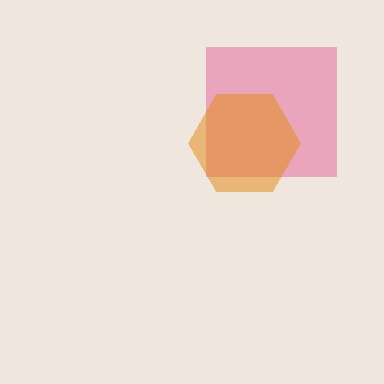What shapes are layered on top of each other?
The layered shapes are: a pink square, an orange hexagon.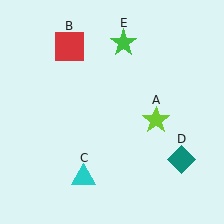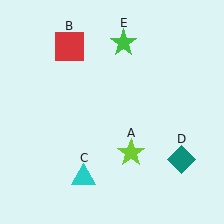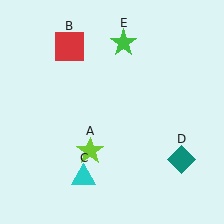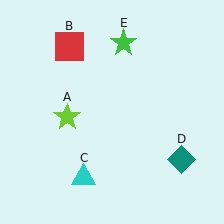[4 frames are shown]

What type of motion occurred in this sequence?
The lime star (object A) rotated clockwise around the center of the scene.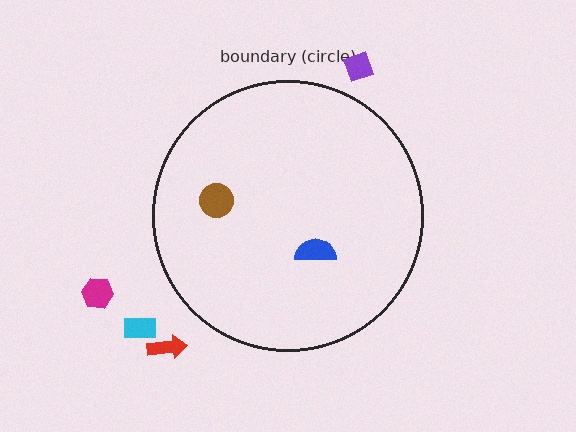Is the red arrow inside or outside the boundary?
Outside.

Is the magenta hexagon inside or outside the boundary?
Outside.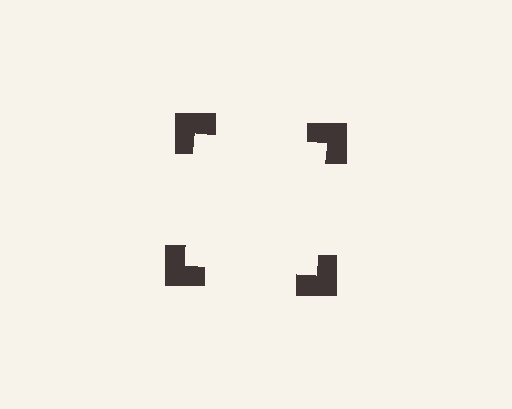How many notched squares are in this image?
There are 4 — one at each vertex of the illusory square.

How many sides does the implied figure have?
4 sides.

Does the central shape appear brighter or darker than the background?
It typically appears slightly brighter than the background, even though no actual brightness change is drawn.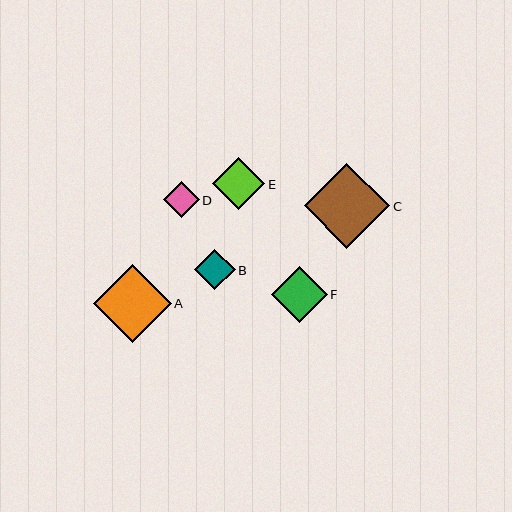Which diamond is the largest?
Diamond C is the largest with a size of approximately 86 pixels.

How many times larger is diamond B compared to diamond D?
Diamond B is approximately 1.1 times the size of diamond D.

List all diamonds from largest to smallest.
From largest to smallest: C, A, F, E, B, D.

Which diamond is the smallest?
Diamond D is the smallest with a size of approximately 36 pixels.